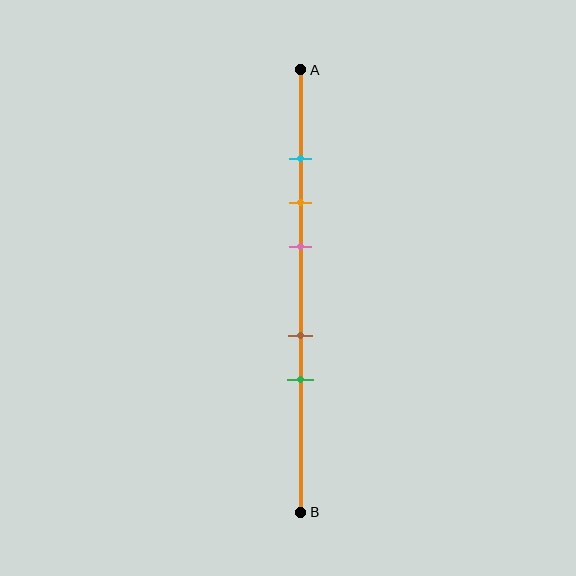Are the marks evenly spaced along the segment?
No, the marks are not evenly spaced.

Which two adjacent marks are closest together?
The cyan and orange marks are the closest adjacent pair.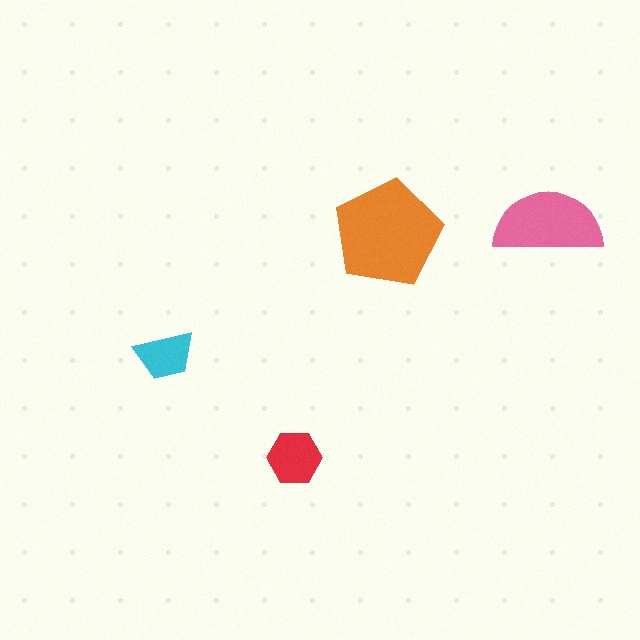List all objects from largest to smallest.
The orange pentagon, the pink semicircle, the red hexagon, the cyan trapezoid.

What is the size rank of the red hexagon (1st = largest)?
3rd.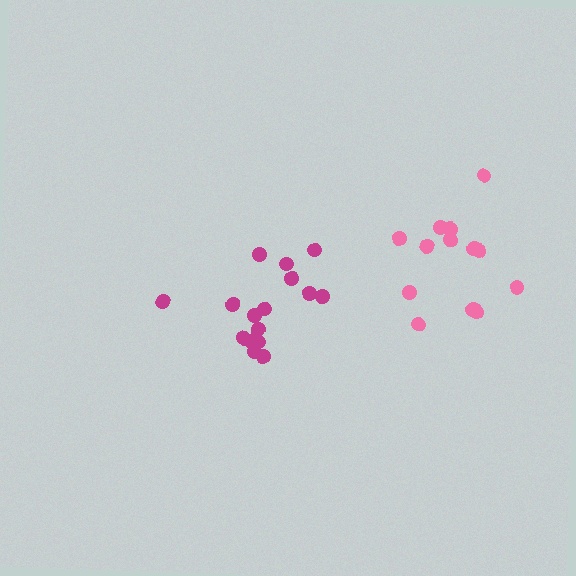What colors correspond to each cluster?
The clusters are colored: magenta, pink.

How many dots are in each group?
Group 1: 16 dots, Group 2: 13 dots (29 total).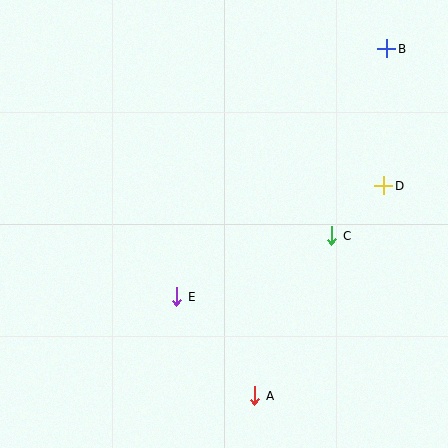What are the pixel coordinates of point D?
Point D is at (384, 186).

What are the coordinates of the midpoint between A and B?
The midpoint between A and B is at (321, 222).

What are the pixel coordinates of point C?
Point C is at (332, 236).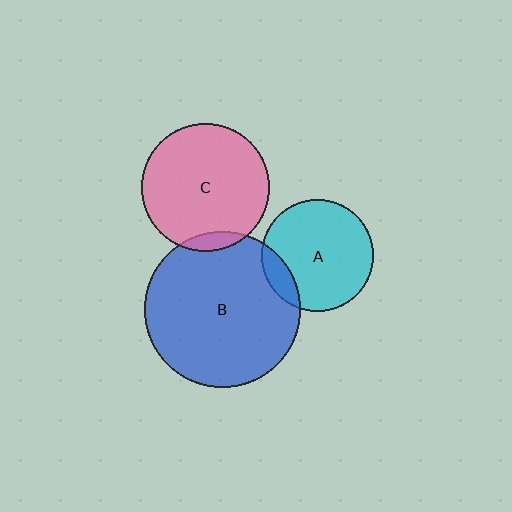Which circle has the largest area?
Circle B (blue).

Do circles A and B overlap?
Yes.